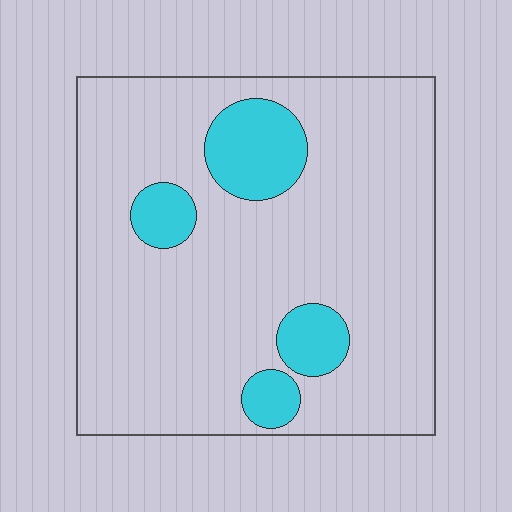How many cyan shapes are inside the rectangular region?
4.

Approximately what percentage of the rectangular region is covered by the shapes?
Approximately 15%.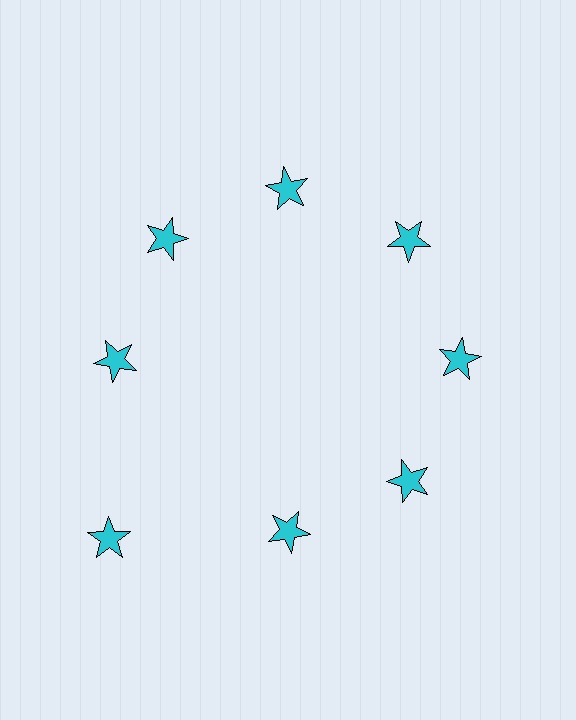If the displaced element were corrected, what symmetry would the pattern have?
It would have 8-fold rotational symmetry — the pattern would map onto itself every 45 degrees.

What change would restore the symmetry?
The symmetry would be restored by moving it inward, back onto the ring so that all 8 stars sit at equal angles and equal distance from the center.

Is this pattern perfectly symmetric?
No. The 8 cyan stars are arranged in a ring, but one element near the 8 o'clock position is pushed outward from the center, breaking the 8-fold rotational symmetry.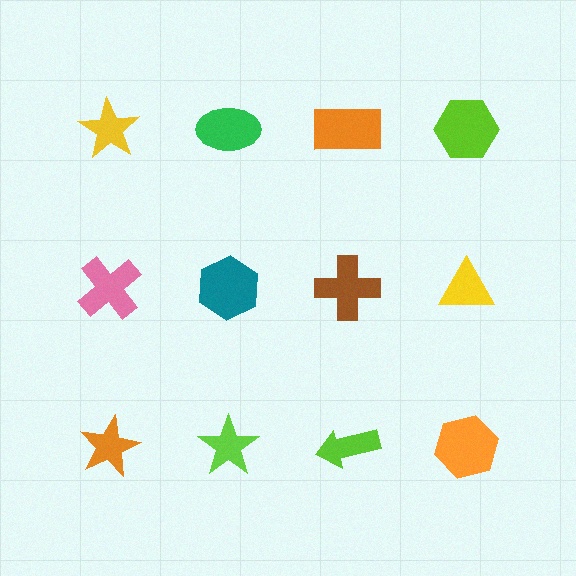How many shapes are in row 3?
4 shapes.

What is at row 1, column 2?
A green ellipse.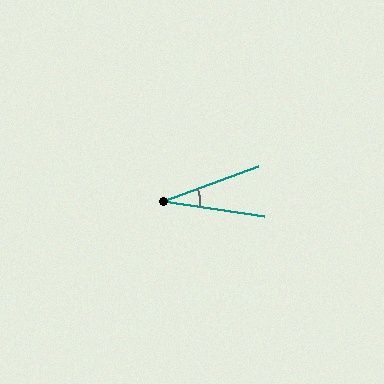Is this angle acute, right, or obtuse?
It is acute.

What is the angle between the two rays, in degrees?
Approximately 29 degrees.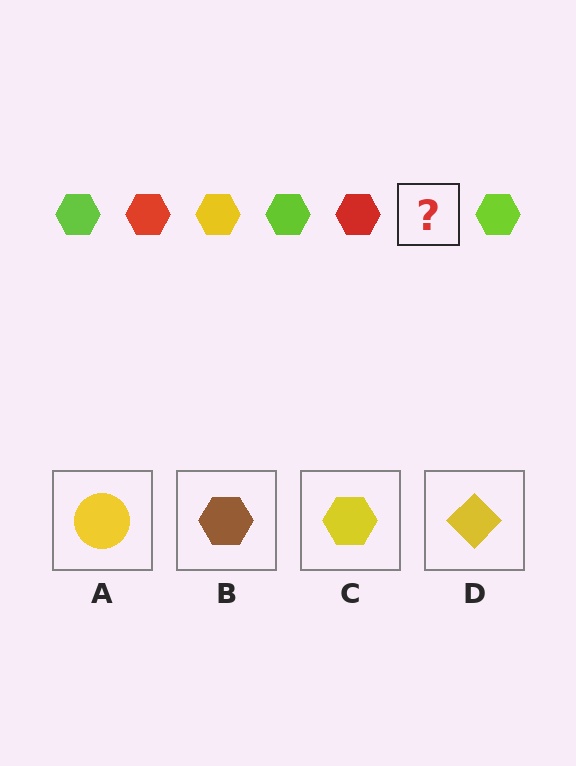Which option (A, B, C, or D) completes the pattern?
C.